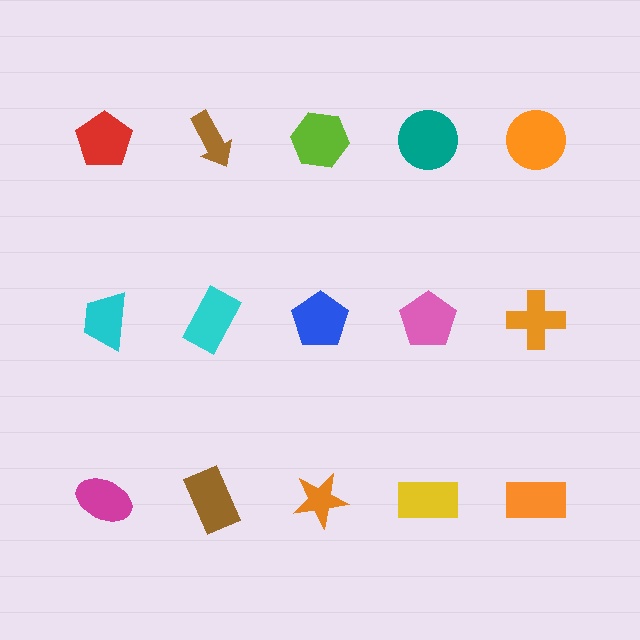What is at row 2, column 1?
A cyan trapezoid.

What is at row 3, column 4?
A yellow rectangle.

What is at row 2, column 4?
A pink pentagon.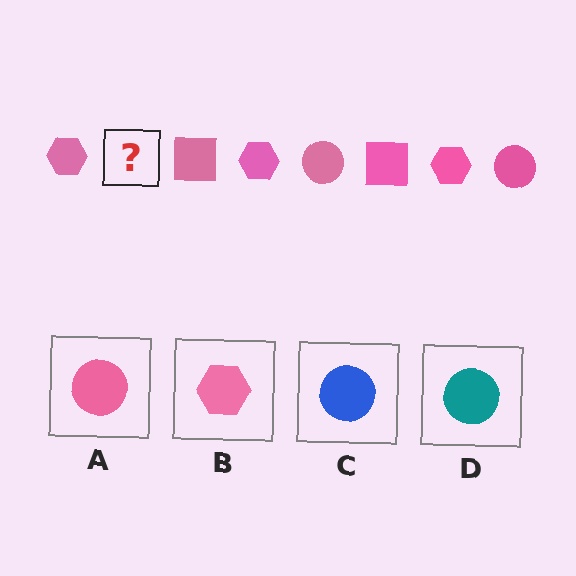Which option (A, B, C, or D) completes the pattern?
A.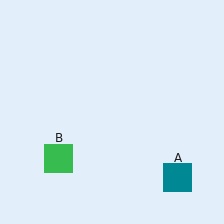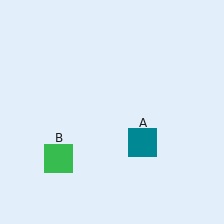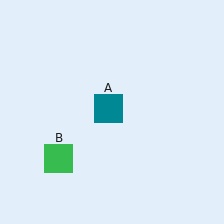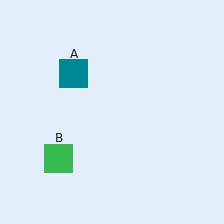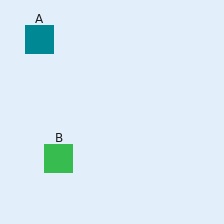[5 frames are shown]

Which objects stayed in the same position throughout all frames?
Green square (object B) remained stationary.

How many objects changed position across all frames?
1 object changed position: teal square (object A).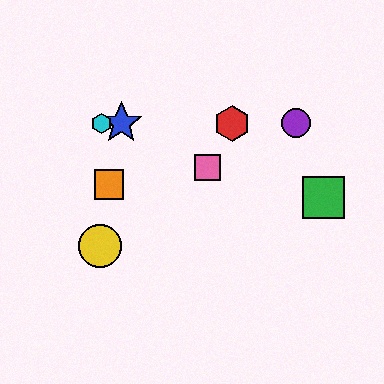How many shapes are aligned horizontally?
4 shapes (the red hexagon, the blue star, the purple circle, the cyan hexagon) are aligned horizontally.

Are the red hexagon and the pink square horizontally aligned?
No, the red hexagon is at y≈123 and the pink square is at y≈168.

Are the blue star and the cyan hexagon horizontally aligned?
Yes, both are at y≈123.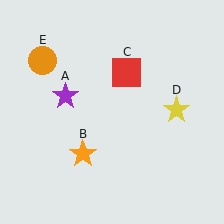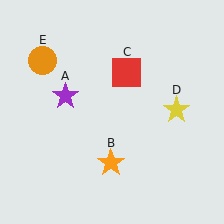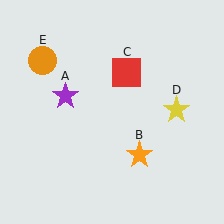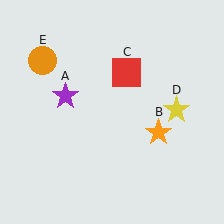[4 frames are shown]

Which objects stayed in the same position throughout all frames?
Purple star (object A) and red square (object C) and yellow star (object D) and orange circle (object E) remained stationary.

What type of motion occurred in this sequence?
The orange star (object B) rotated counterclockwise around the center of the scene.